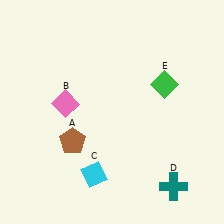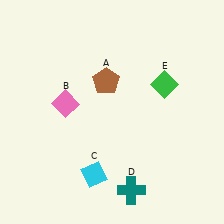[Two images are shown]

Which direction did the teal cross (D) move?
The teal cross (D) moved left.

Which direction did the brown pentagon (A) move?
The brown pentagon (A) moved up.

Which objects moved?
The objects that moved are: the brown pentagon (A), the teal cross (D).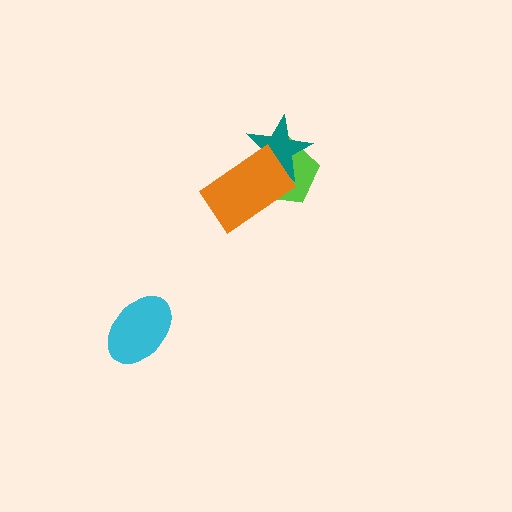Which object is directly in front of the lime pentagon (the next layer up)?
The teal star is directly in front of the lime pentagon.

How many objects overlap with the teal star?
2 objects overlap with the teal star.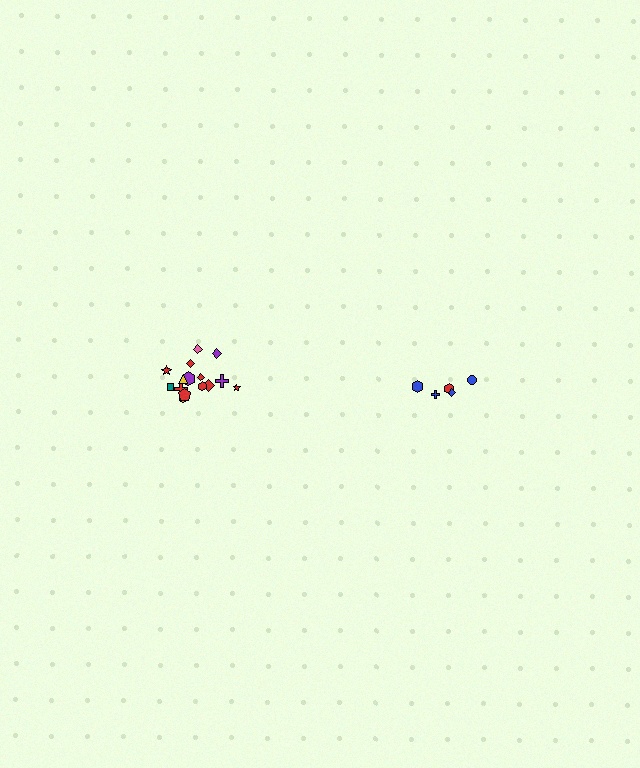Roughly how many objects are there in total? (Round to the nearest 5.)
Roughly 20 objects in total.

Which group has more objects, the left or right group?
The left group.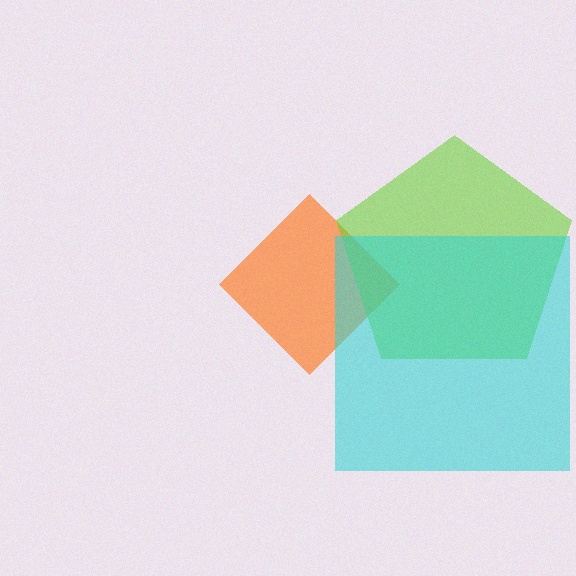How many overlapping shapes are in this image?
There are 3 overlapping shapes in the image.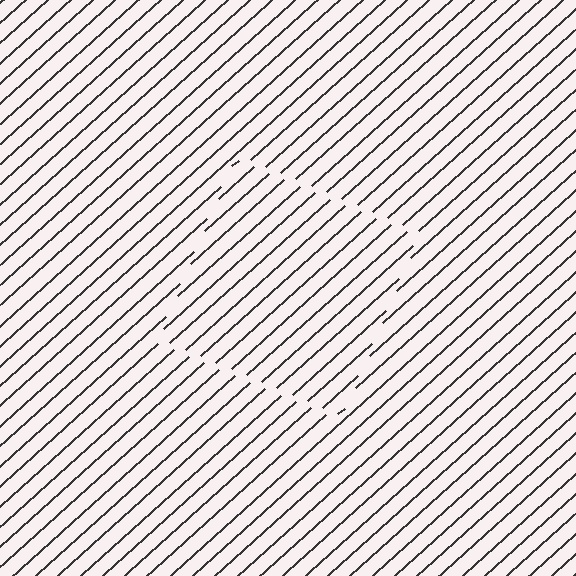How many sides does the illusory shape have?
4 sides — the line-ends trace a square.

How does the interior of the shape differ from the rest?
The interior of the shape contains the same grating, shifted by half a period — the contour is defined by the phase discontinuity where line-ends from the inner and outer gratings abut.